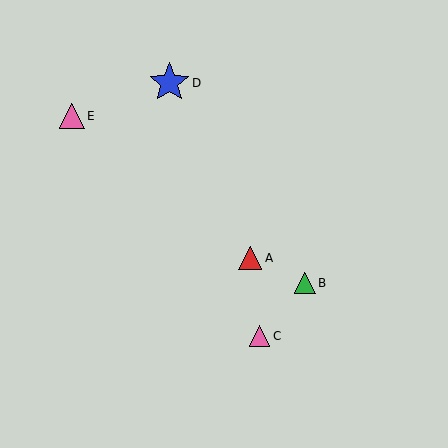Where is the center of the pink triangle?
The center of the pink triangle is at (260, 336).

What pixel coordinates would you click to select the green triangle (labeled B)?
Click at (305, 283) to select the green triangle B.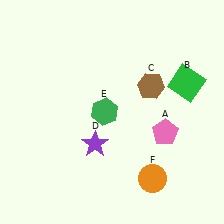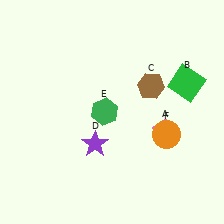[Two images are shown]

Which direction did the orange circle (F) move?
The orange circle (F) moved up.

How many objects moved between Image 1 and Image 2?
1 object moved between the two images.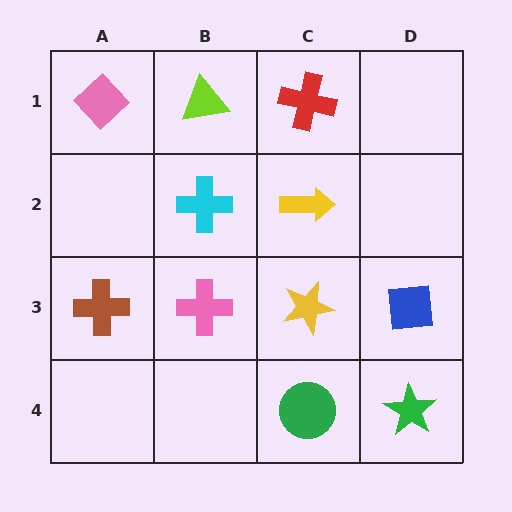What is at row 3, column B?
A pink cross.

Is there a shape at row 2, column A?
No, that cell is empty.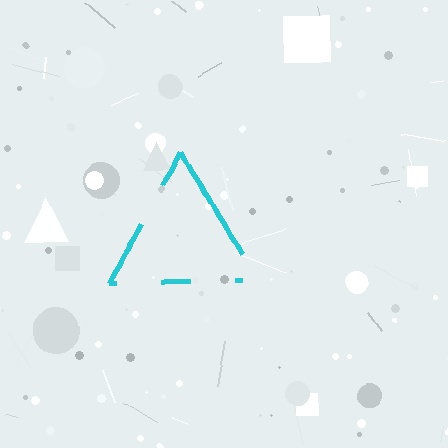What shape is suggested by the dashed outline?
The dashed outline suggests a triangle.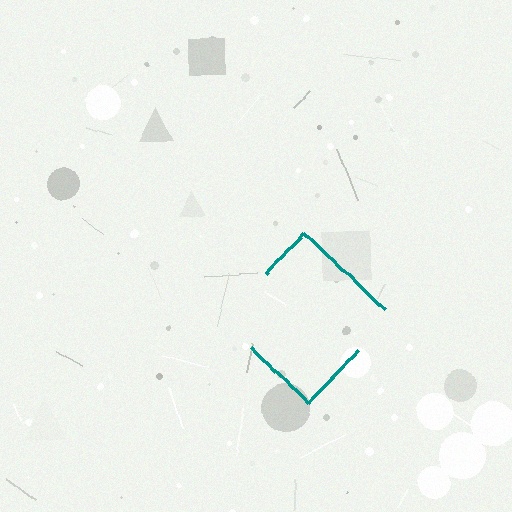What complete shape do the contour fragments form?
The contour fragments form a diamond.